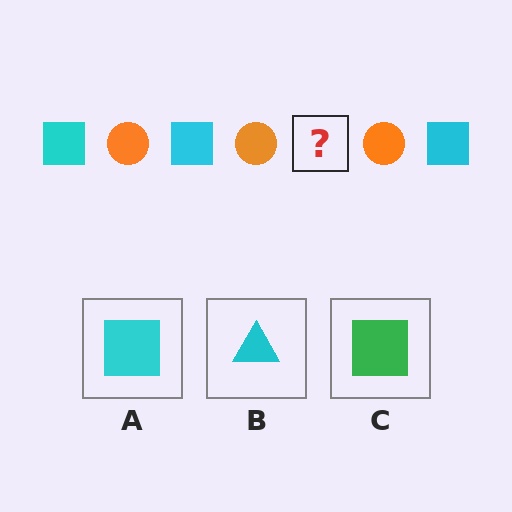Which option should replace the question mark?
Option A.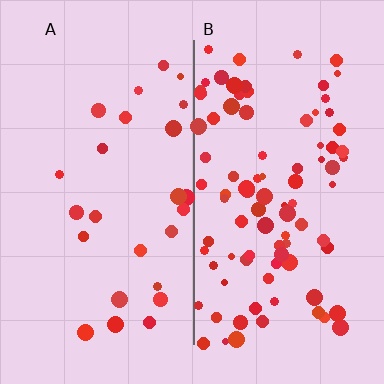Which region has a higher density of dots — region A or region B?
B (the right).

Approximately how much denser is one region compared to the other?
Approximately 3.5× — region B over region A.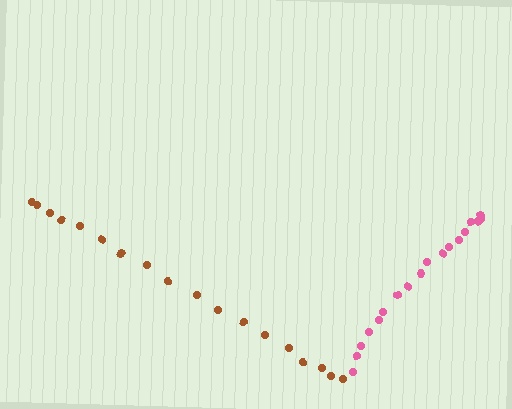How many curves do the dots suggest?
There are 2 distinct paths.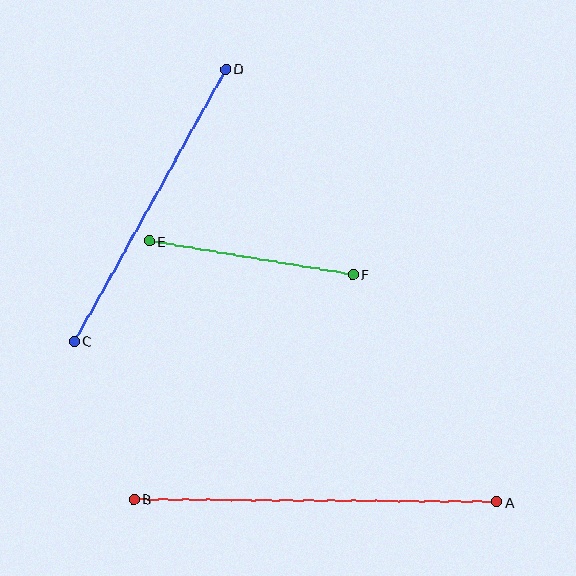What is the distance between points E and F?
The distance is approximately 206 pixels.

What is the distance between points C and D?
The distance is approximately 311 pixels.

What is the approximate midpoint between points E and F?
The midpoint is at approximately (251, 258) pixels.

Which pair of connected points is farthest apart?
Points A and B are farthest apart.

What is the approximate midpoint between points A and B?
The midpoint is at approximately (315, 501) pixels.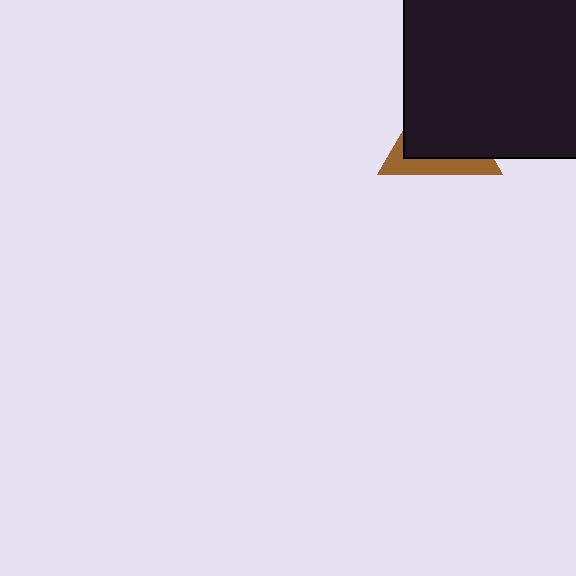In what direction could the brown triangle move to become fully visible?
The brown triangle could move toward the lower-left. That would shift it out from behind the black square entirely.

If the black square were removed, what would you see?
You would see the complete brown triangle.